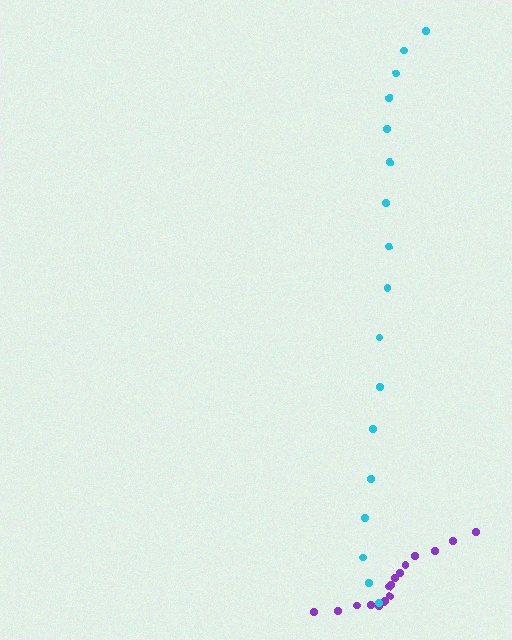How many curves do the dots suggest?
There are 2 distinct paths.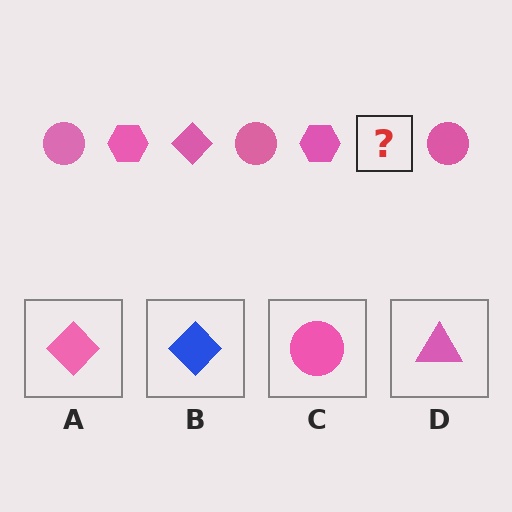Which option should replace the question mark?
Option A.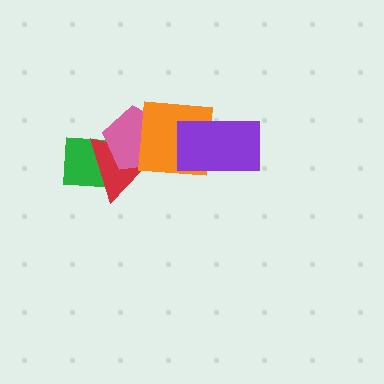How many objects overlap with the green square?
2 objects overlap with the green square.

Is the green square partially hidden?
Yes, it is partially covered by another shape.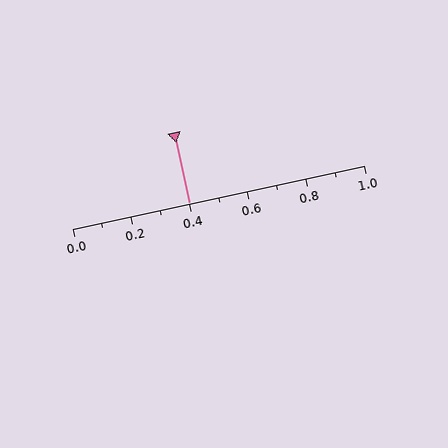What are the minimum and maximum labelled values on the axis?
The axis runs from 0.0 to 1.0.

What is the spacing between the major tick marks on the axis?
The major ticks are spaced 0.2 apart.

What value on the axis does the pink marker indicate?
The marker indicates approximately 0.4.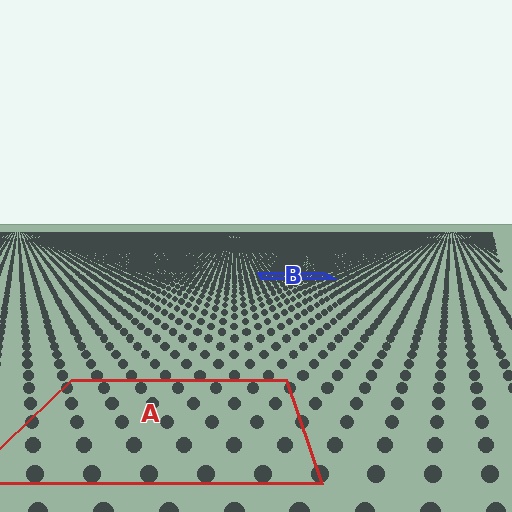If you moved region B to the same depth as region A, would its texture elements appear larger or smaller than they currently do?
They would appear larger. At a closer depth, the same texture elements are projected at a bigger on-screen size.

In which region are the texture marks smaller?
The texture marks are smaller in region B, because it is farther away.